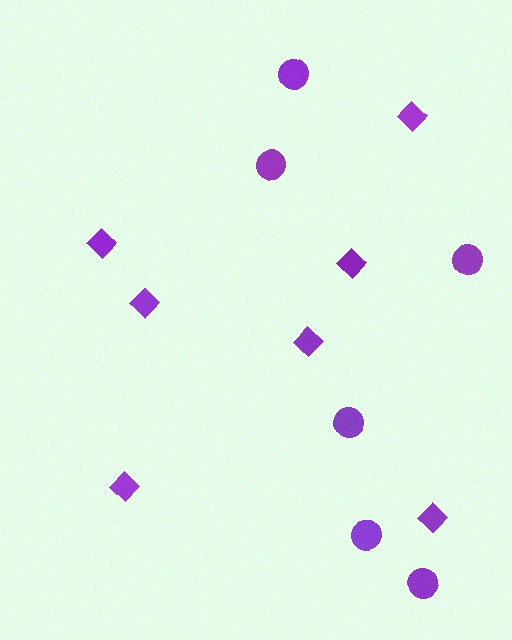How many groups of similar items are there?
There are 2 groups: one group of diamonds (7) and one group of circles (6).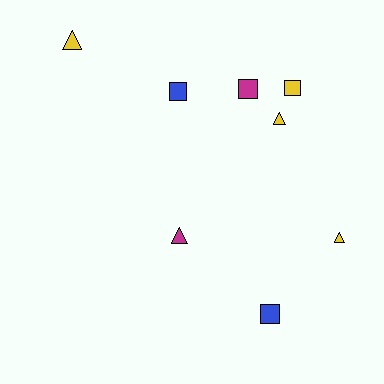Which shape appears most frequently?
Triangle, with 4 objects.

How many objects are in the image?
There are 8 objects.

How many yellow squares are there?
There is 1 yellow square.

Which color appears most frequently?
Yellow, with 4 objects.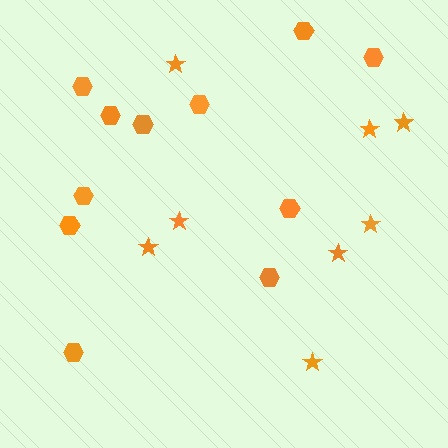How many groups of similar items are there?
There are 2 groups: one group of hexagons (11) and one group of stars (8).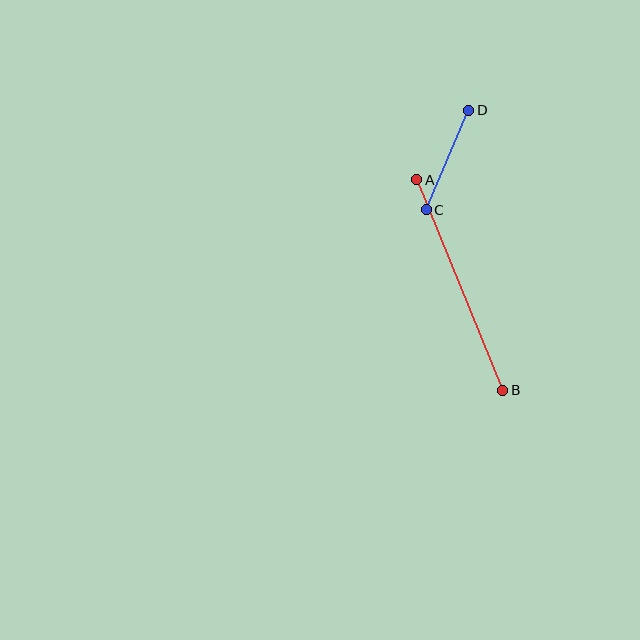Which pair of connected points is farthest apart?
Points A and B are farthest apart.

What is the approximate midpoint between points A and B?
The midpoint is at approximately (460, 285) pixels.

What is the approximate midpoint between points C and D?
The midpoint is at approximately (448, 160) pixels.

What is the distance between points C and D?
The distance is approximately 108 pixels.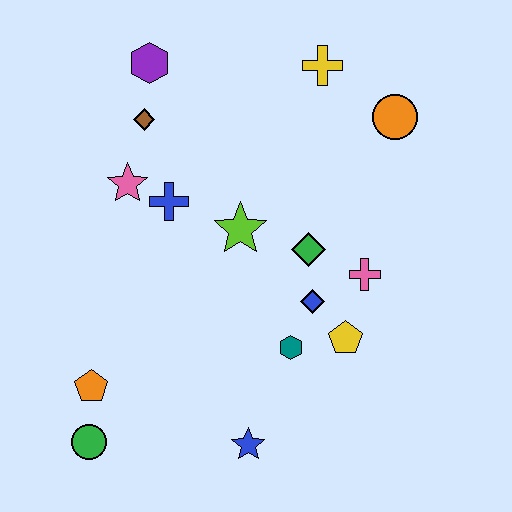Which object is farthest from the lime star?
The green circle is farthest from the lime star.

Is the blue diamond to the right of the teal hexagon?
Yes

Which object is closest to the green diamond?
The blue diamond is closest to the green diamond.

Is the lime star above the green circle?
Yes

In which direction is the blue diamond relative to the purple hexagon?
The blue diamond is below the purple hexagon.